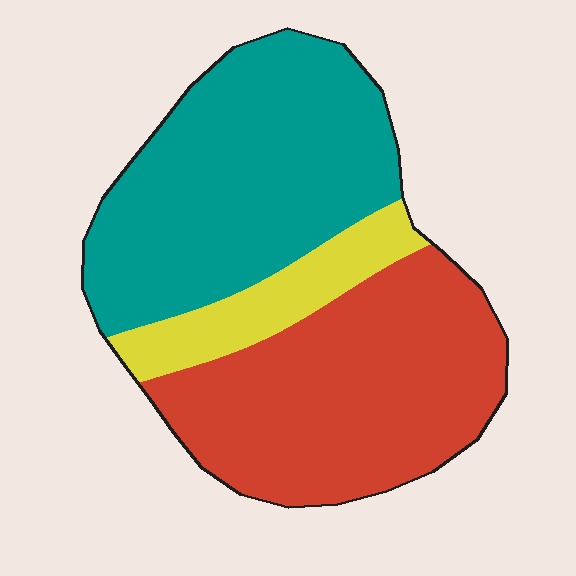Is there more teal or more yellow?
Teal.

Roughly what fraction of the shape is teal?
Teal covers roughly 45% of the shape.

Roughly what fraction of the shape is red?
Red takes up about two fifths (2/5) of the shape.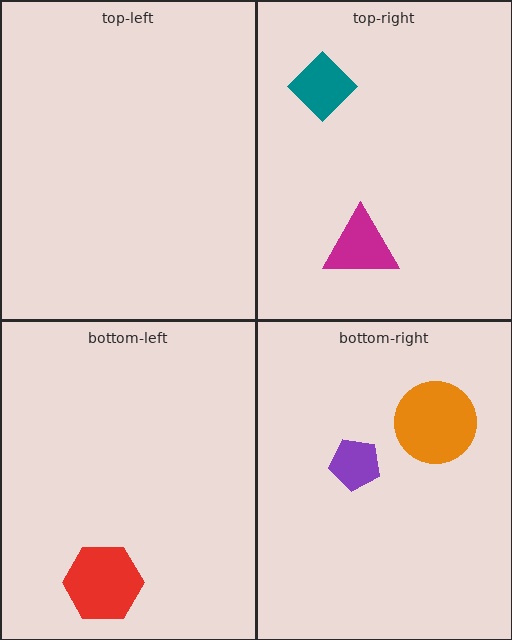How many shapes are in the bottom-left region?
1.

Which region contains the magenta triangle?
The top-right region.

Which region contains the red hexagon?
The bottom-left region.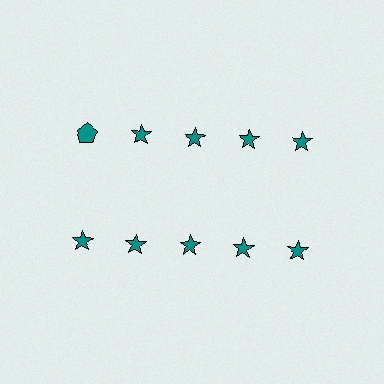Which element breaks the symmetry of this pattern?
The teal pentagon in the top row, leftmost column breaks the symmetry. All other shapes are teal stars.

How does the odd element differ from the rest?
It has a different shape: pentagon instead of star.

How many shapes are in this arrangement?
There are 10 shapes arranged in a grid pattern.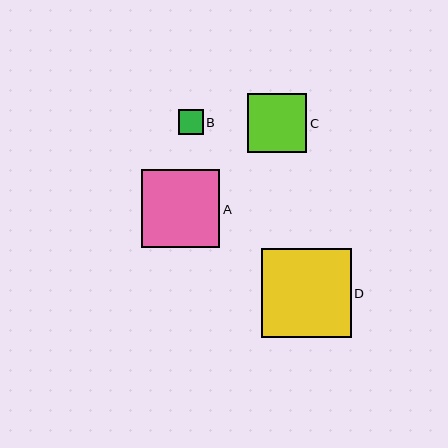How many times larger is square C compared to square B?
Square C is approximately 2.4 times the size of square B.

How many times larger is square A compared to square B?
Square A is approximately 3.1 times the size of square B.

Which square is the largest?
Square D is the largest with a size of approximately 90 pixels.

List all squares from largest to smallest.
From largest to smallest: D, A, C, B.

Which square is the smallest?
Square B is the smallest with a size of approximately 25 pixels.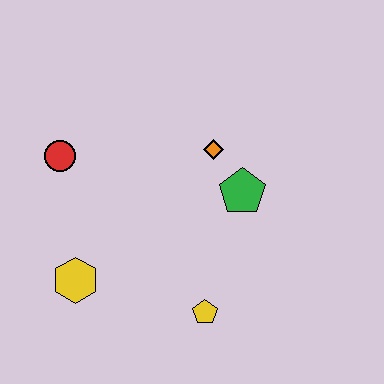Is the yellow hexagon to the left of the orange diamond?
Yes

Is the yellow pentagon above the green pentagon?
No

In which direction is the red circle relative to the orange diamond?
The red circle is to the left of the orange diamond.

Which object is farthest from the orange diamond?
The yellow hexagon is farthest from the orange diamond.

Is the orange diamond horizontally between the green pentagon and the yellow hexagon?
Yes